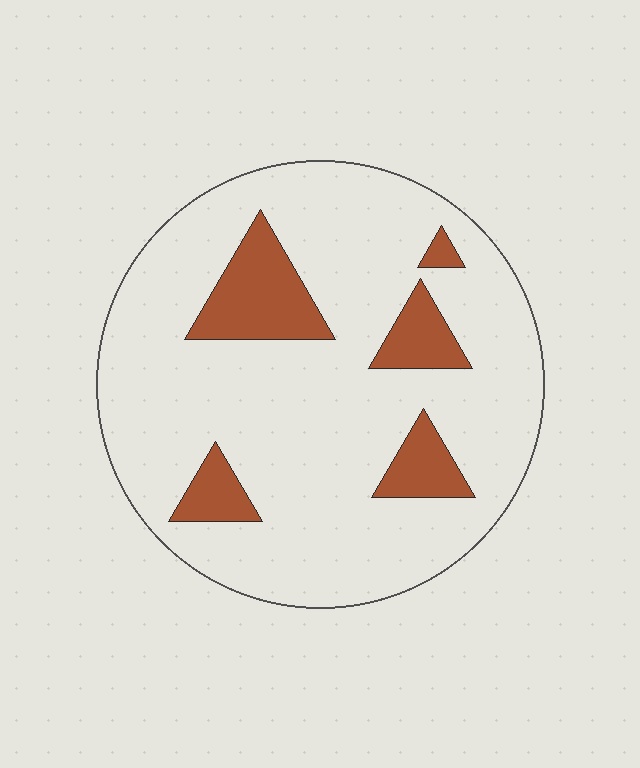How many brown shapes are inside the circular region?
5.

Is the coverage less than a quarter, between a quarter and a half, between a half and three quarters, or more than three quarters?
Less than a quarter.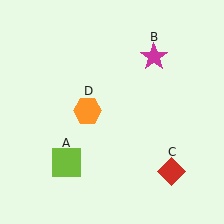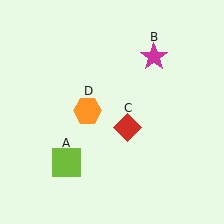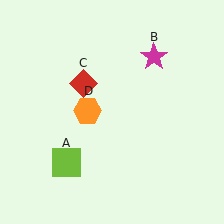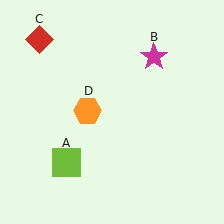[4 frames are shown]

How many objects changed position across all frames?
1 object changed position: red diamond (object C).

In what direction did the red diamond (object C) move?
The red diamond (object C) moved up and to the left.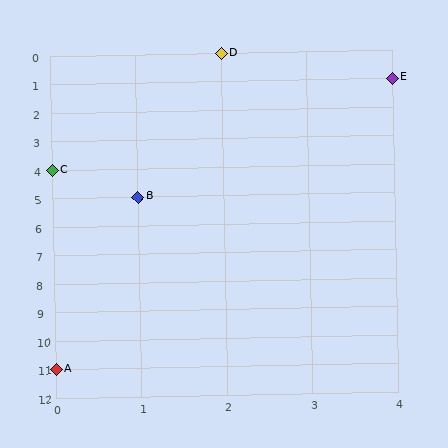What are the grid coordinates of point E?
Point E is at grid coordinates (4, 1).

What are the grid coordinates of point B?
Point B is at grid coordinates (1, 5).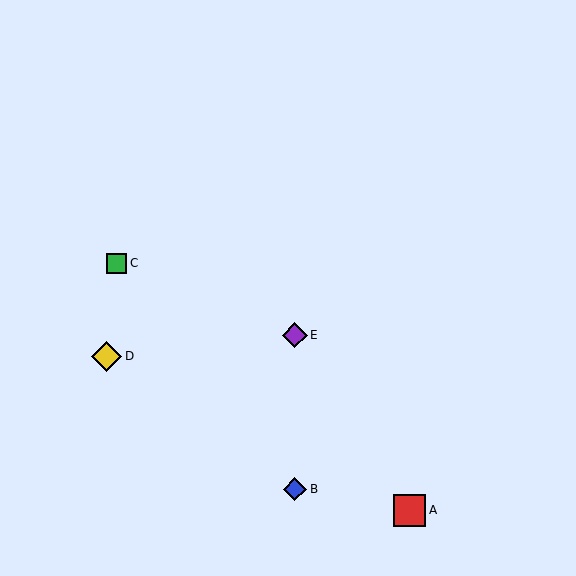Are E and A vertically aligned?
No, E is at x≈295 and A is at x≈409.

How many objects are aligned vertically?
2 objects (B, E) are aligned vertically.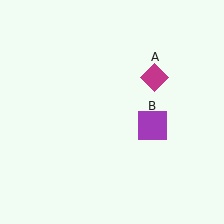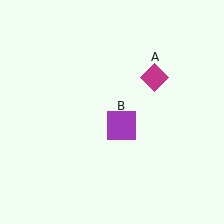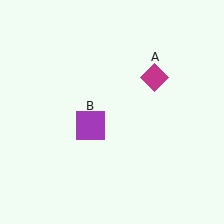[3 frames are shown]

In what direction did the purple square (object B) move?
The purple square (object B) moved left.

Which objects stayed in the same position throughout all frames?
Magenta diamond (object A) remained stationary.